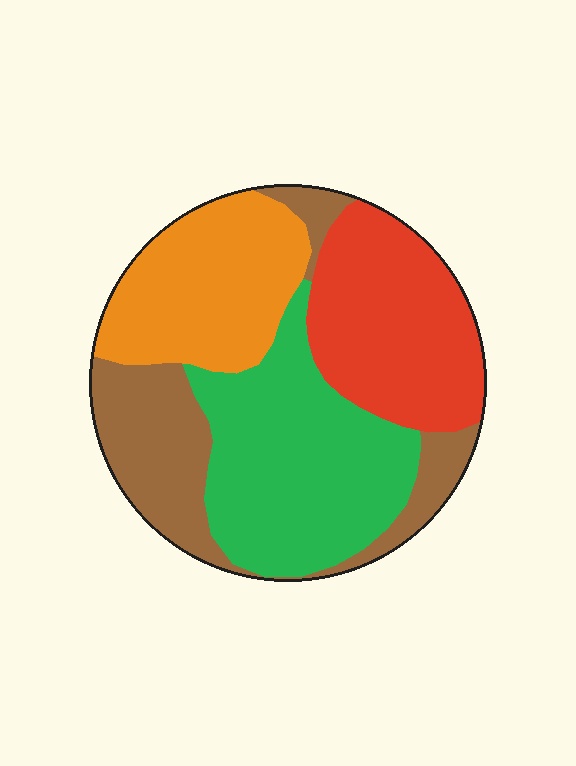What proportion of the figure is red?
Red takes up about one quarter (1/4) of the figure.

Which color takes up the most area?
Green, at roughly 30%.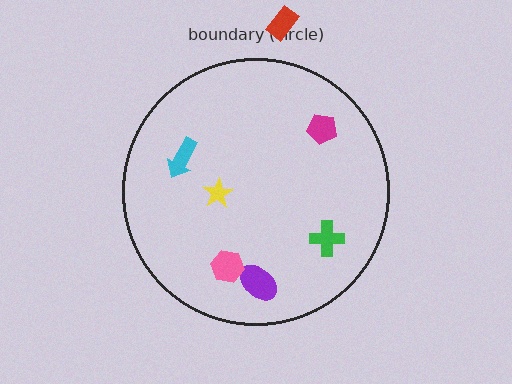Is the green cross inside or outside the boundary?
Inside.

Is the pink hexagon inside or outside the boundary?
Inside.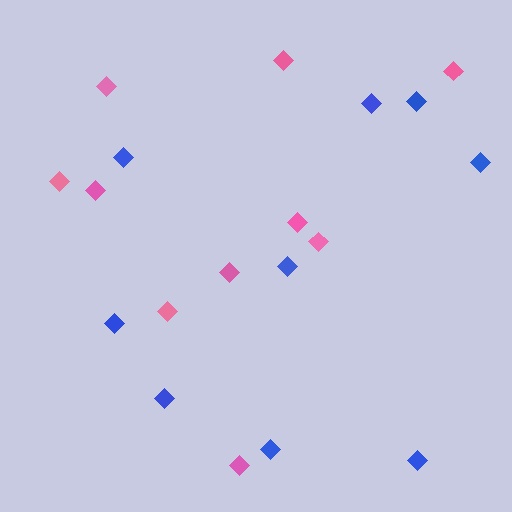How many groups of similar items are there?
There are 2 groups: one group of pink diamonds (10) and one group of blue diamonds (9).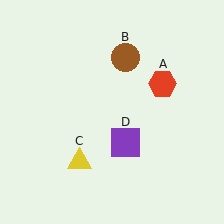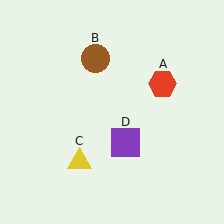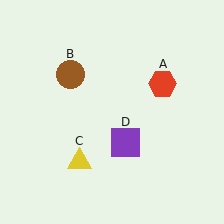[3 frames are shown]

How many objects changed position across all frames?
1 object changed position: brown circle (object B).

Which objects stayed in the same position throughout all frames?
Red hexagon (object A) and yellow triangle (object C) and purple square (object D) remained stationary.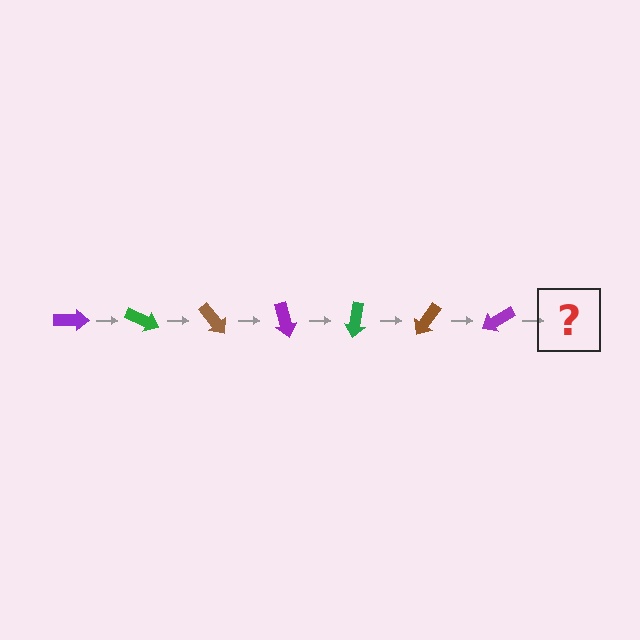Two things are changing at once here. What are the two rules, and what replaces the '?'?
The two rules are that it rotates 25 degrees each step and the color cycles through purple, green, and brown. The '?' should be a green arrow, rotated 175 degrees from the start.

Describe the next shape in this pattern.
It should be a green arrow, rotated 175 degrees from the start.